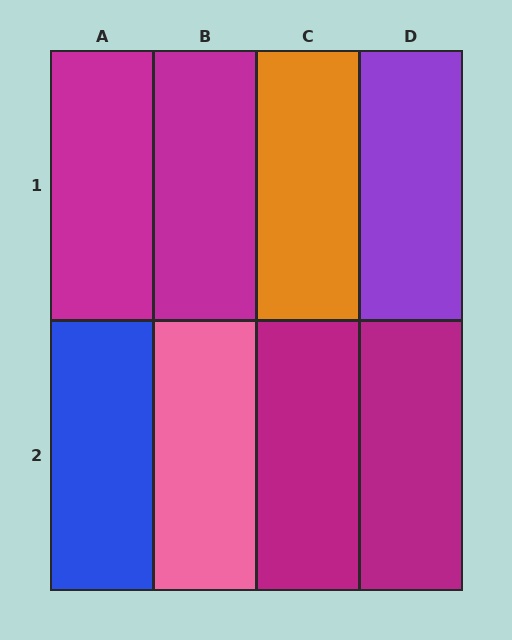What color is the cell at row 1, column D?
Purple.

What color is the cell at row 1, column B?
Magenta.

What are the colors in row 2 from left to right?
Blue, pink, magenta, magenta.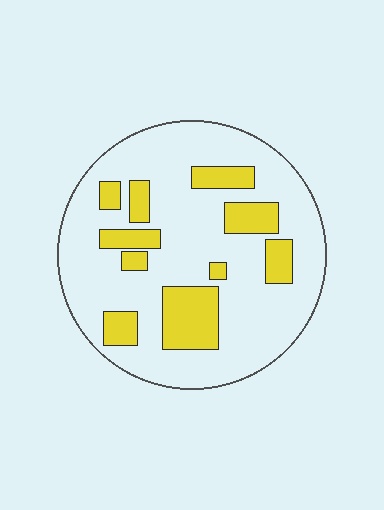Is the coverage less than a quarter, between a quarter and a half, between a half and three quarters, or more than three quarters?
Less than a quarter.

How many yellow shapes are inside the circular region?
10.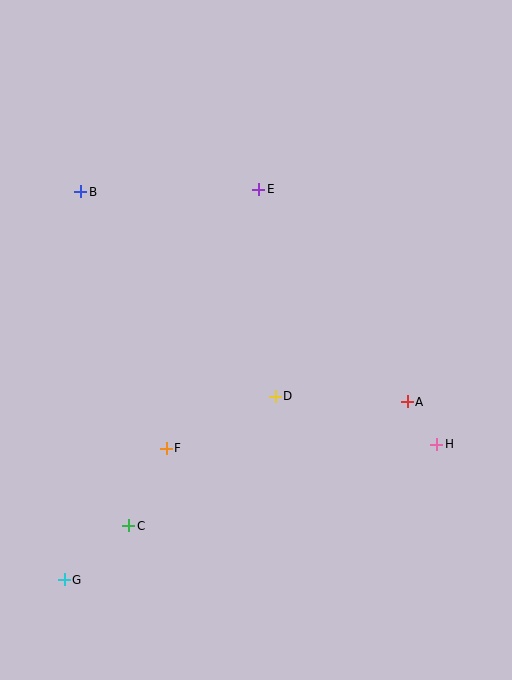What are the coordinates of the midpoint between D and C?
The midpoint between D and C is at (202, 461).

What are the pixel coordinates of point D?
Point D is at (275, 396).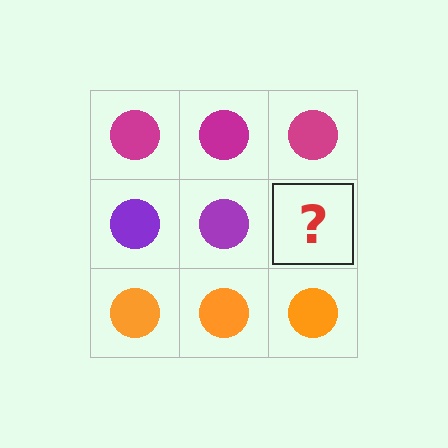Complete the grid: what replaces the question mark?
The question mark should be replaced with a purple circle.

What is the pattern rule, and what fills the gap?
The rule is that each row has a consistent color. The gap should be filled with a purple circle.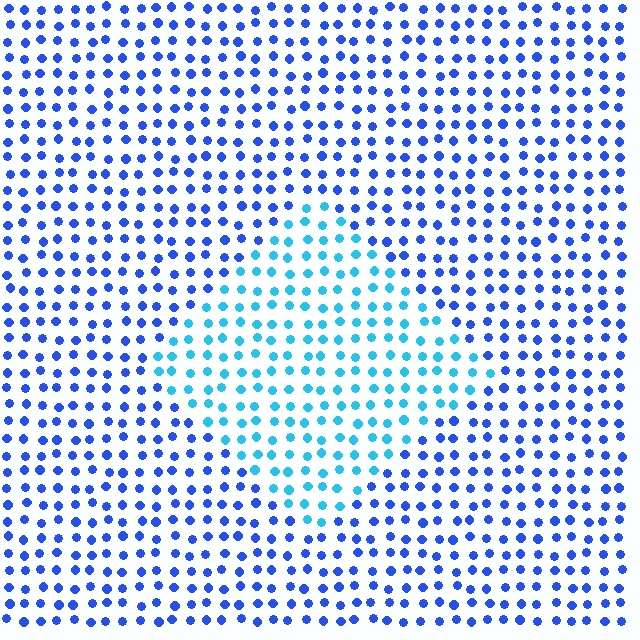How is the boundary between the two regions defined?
The boundary is defined purely by a slight shift in hue (about 37 degrees). Spacing, size, and orientation are identical on both sides.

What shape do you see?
I see a diamond.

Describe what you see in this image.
The image is filled with small blue elements in a uniform arrangement. A diamond-shaped region is visible where the elements are tinted to a slightly different hue, forming a subtle color boundary.